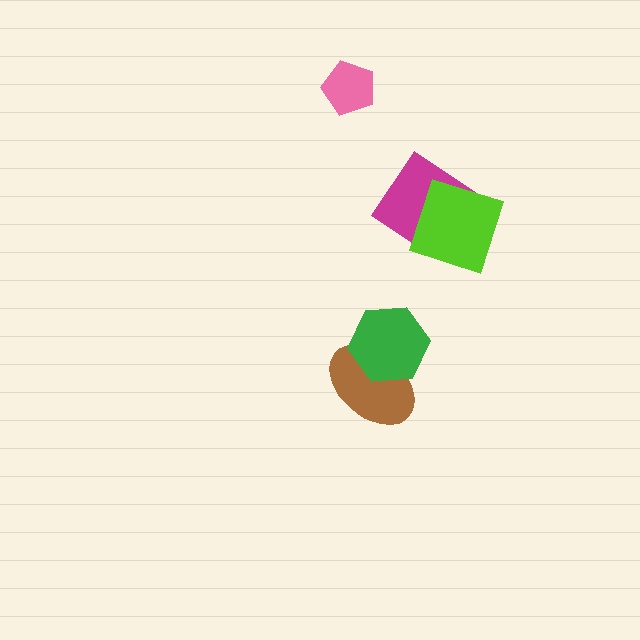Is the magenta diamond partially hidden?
Yes, it is partially covered by another shape.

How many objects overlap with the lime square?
1 object overlaps with the lime square.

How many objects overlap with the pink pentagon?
0 objects overlap with the pink pentagon.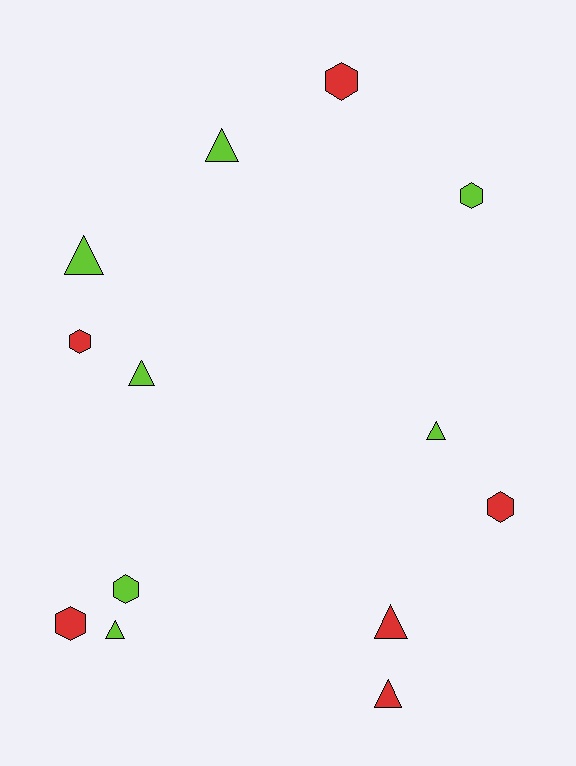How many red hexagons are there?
There are 4 red hexagons.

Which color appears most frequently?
Lime, with 7 objects.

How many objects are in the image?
There are 13 objects.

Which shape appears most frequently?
Triangle, with 7 objects.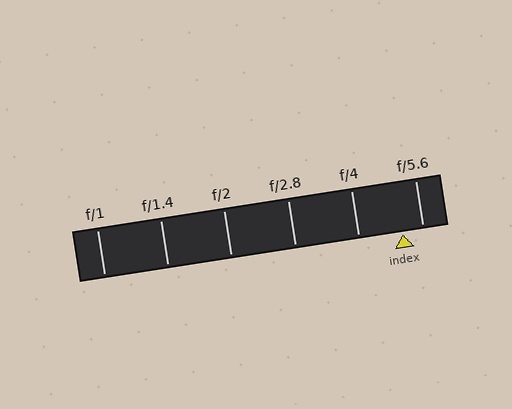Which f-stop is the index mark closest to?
The index mark is closest to f/5.6.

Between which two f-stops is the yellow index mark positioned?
The index mark is between f/4 and f/5.6.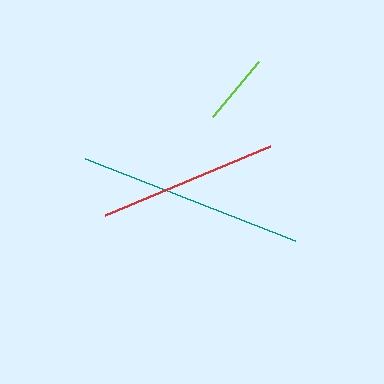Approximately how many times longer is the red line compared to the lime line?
The red line is approximately 2.5 times the length of the lime line.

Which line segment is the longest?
The teal line is the longest at approximately 226 pixels.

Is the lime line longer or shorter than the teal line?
The teal line is longer than the lime line.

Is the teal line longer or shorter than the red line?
The teal line is longer than the red line.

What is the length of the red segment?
The red segment is approximately 178 pixels long.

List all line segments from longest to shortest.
From longest to shortest: teal, red, lime.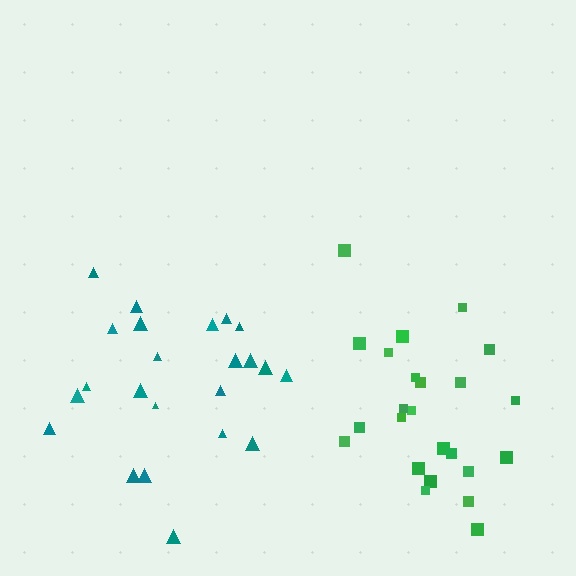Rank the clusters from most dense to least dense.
green, teal.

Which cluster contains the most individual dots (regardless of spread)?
Green (24).